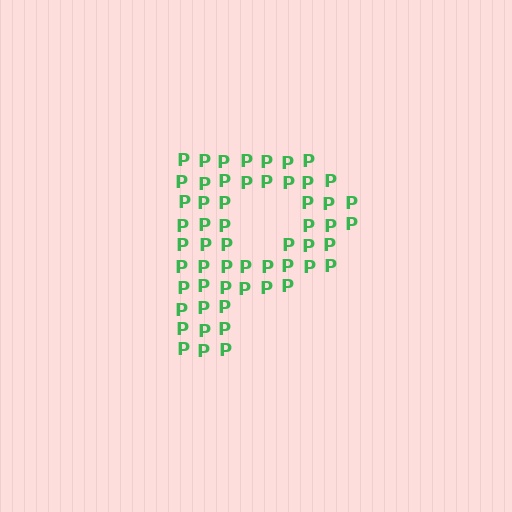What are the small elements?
The small elements are letter P's.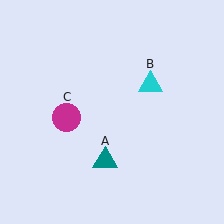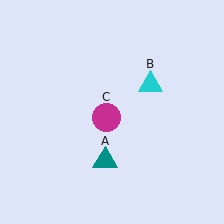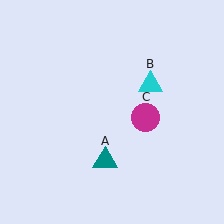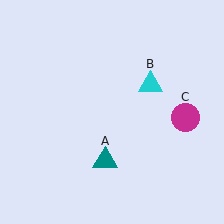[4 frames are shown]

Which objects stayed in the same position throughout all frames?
Teal triangle (object A) and cyan triangle (object B) remained stationary.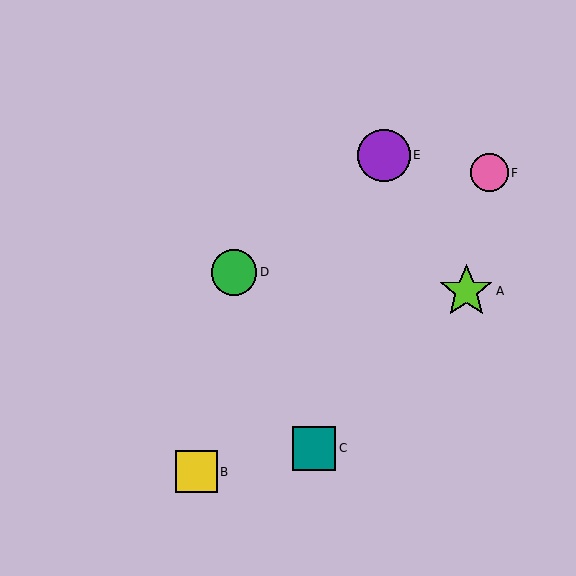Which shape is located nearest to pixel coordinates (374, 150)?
The purple circle (labeled E) at (384, 155) is nearest to that location.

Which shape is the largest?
The lime star (labeled A) is the largest.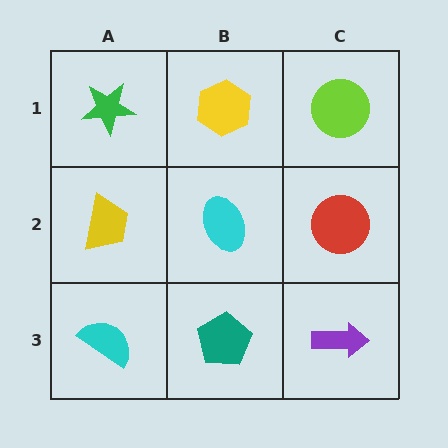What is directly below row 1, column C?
A red circle.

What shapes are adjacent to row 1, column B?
A cyan ellipse (row 2, column B), a green star (row 1, column A), a lime circle (row 1, column C).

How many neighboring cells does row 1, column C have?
2.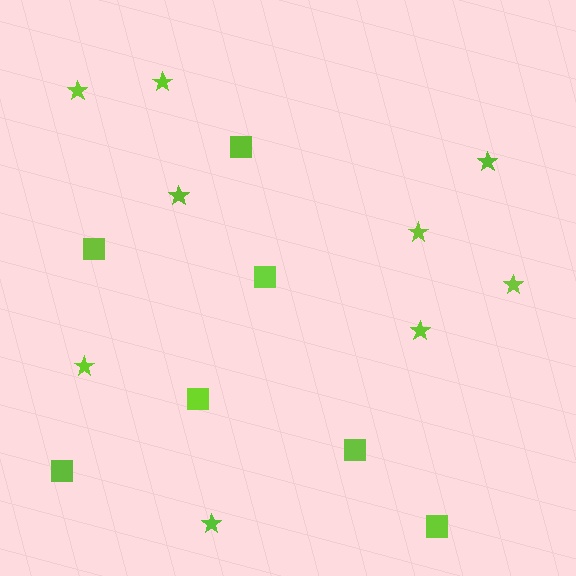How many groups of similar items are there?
There are 2 groups: one group of stars (9) and one group of squares (7).